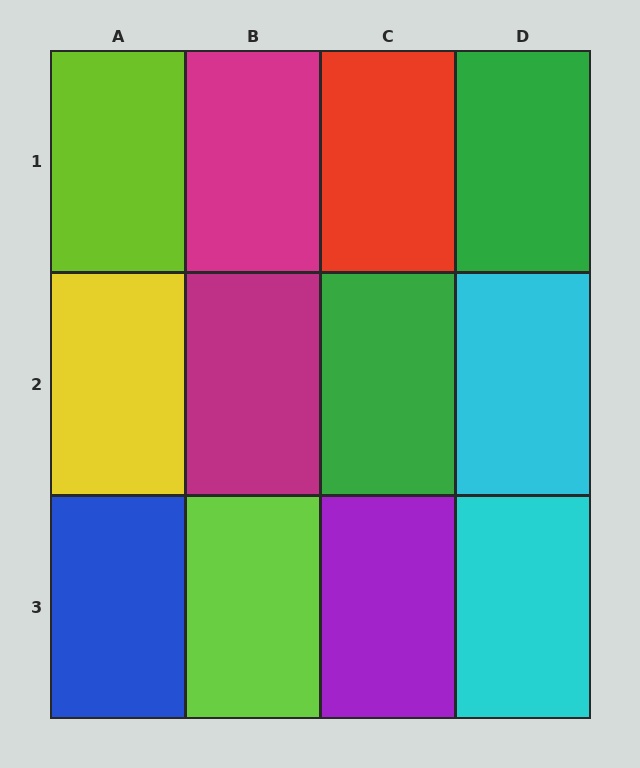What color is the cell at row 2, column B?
Magenta.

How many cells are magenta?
2 cells are magenta.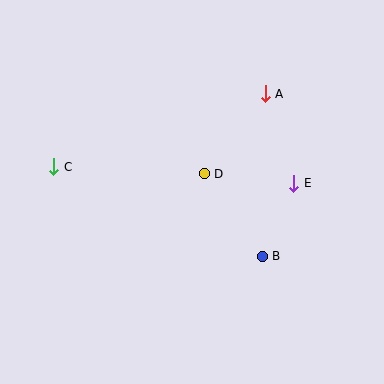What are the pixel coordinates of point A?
Point A is at (265, 94).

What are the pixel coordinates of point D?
Point D is at (204, 174).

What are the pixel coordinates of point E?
Point E is at (294, 183).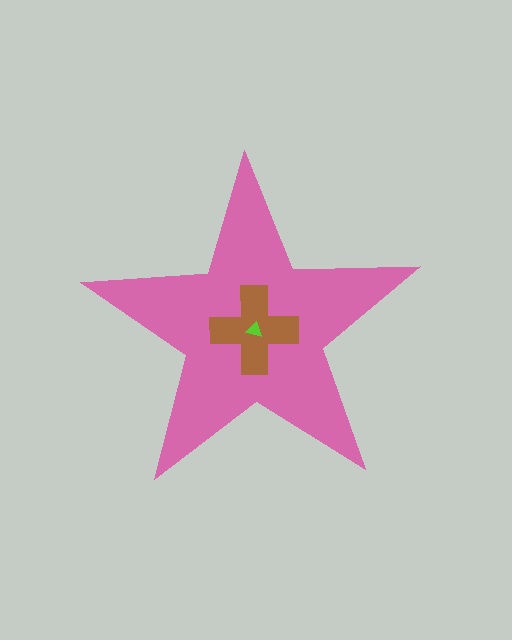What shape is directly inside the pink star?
The brown cross.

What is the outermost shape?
The pink star.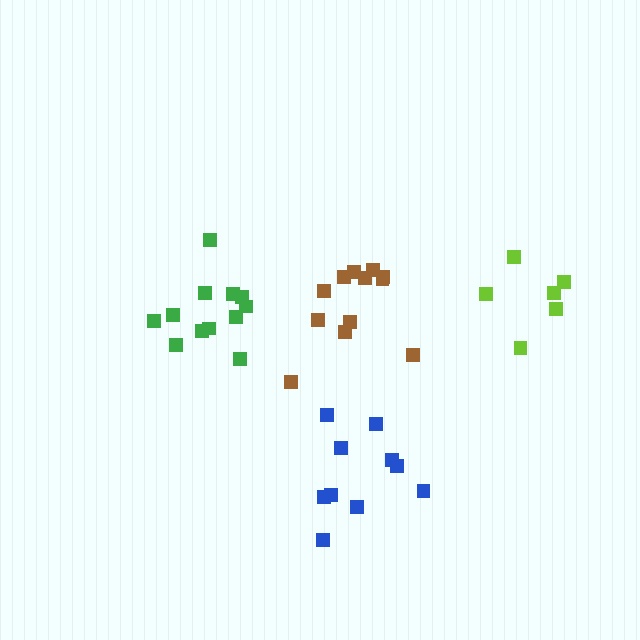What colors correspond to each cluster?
The clusters are colored: green, brown, blue, lime.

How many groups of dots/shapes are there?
There are 4 groups.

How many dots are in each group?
Group 1: 12 dots, Group 2: 12 dots, Group 3: 10 dots, Group 4: 6 dots (40 total).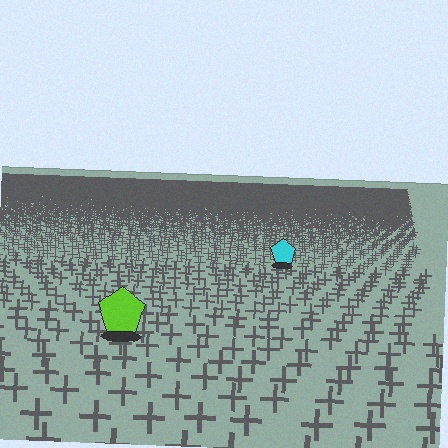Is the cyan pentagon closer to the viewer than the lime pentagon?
No. The lime pentagon is closer — you can tell from the texture gradient: the ground texture is coarser near it.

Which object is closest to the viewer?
The lime pentagon is closest. The texture marks near it are larger and more spread out.